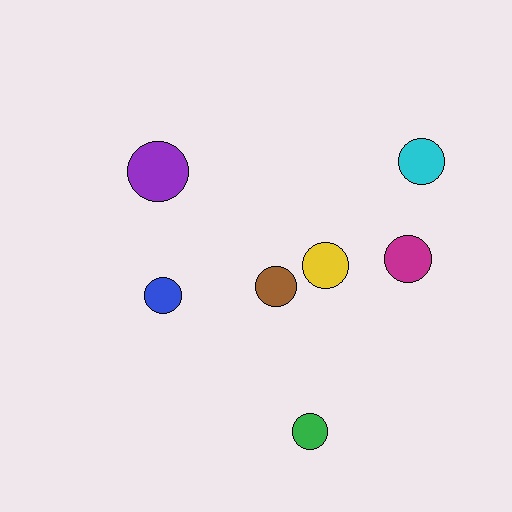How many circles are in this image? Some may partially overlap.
There are 7 circles.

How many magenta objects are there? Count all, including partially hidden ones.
There is 1 magenta object.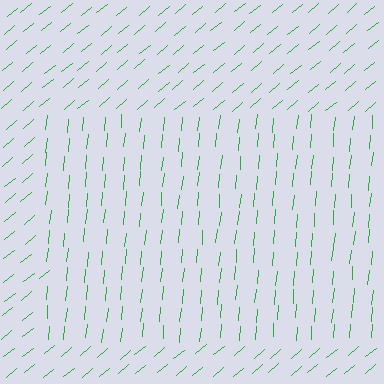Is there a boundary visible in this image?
Yes, there is a texture boundary formed by a change in line orientation.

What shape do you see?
I see a rectangle.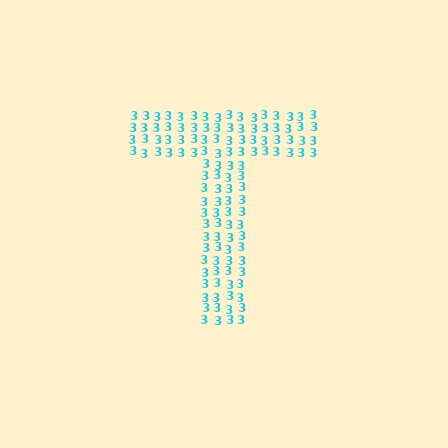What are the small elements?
The small elements are digit 3's.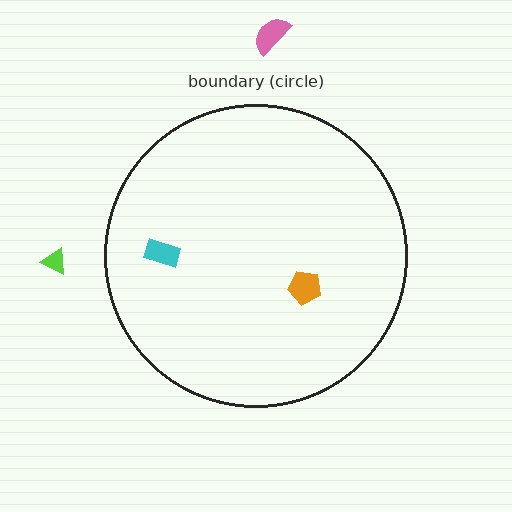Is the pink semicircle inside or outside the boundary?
Outside.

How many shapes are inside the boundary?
2 inside, 2 outside.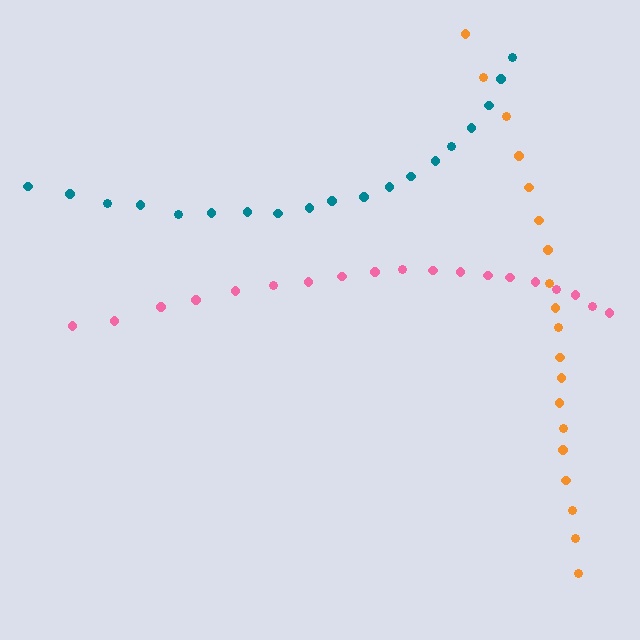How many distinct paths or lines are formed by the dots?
There are 3 distinct paths.